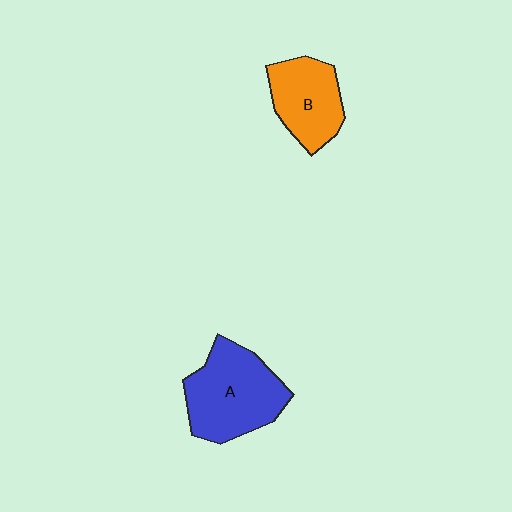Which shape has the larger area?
Shape A (blue).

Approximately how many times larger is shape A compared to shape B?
Approximately 1.4 times.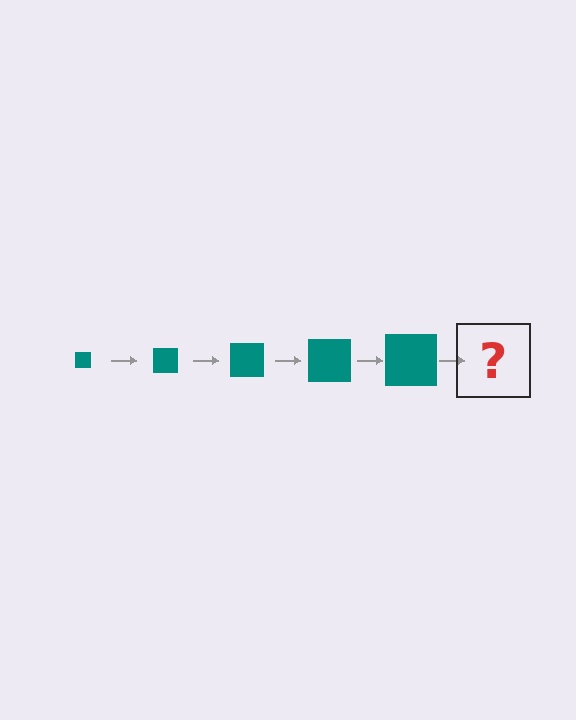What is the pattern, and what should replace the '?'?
The pattern is that the square gets progressively larger each step. The '?' should be a teal square, larger than the previous one.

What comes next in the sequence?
The next element should be a teal square, larger than the previous one.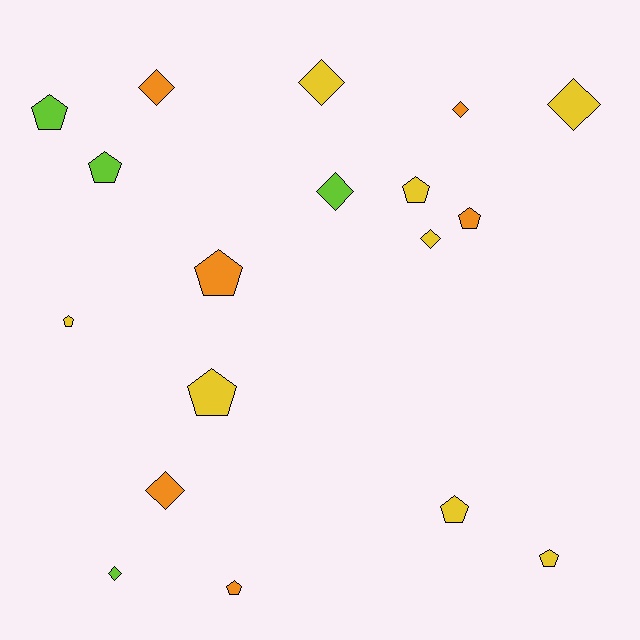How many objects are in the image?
There are 18 objects.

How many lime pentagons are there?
There are 2 lime pentagons.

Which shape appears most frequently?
Pentagon, with 10 objects.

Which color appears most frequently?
Yellow, with 8 objects.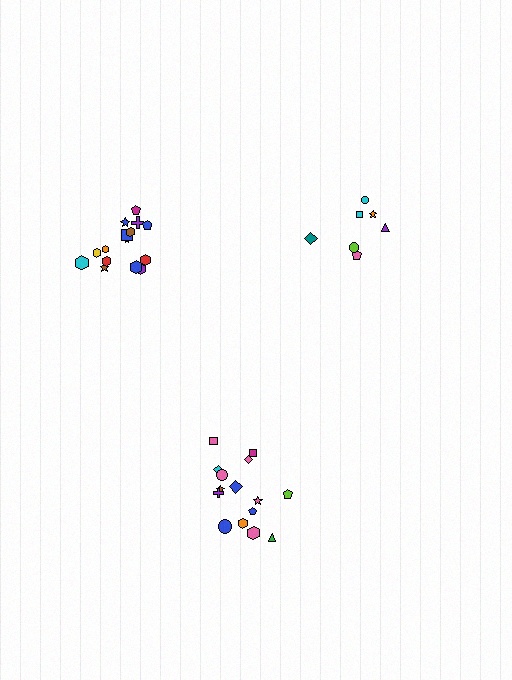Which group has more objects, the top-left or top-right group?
The top-left group.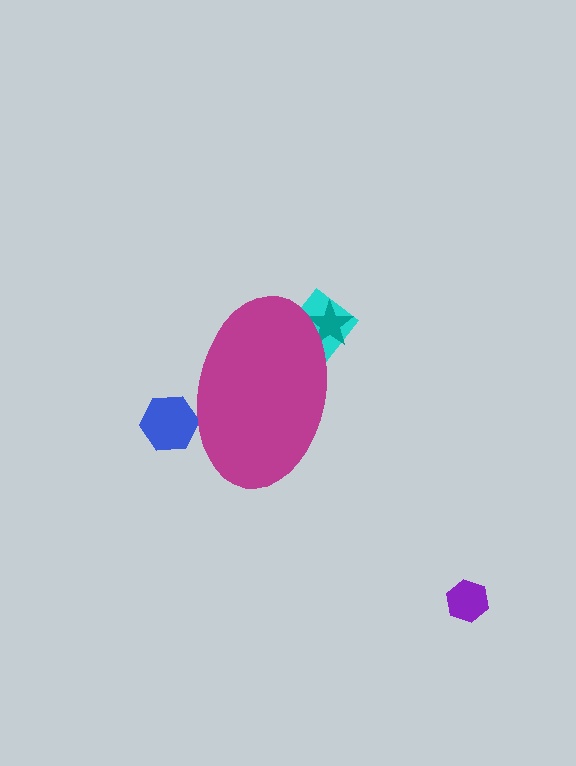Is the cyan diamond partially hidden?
Yes, the cyan diamond is partially hidden behind the magenta ellipse.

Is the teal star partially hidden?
Yes, the teal star is partially hidden behind the magenta ellipse.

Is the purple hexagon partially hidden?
No, the purple hexagon is fully visible.